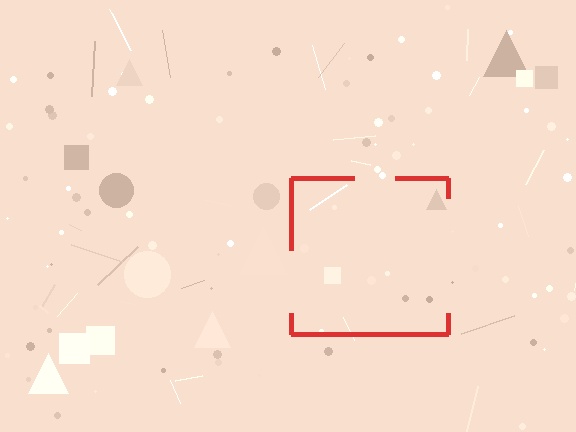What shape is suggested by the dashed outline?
The dashed outline suggests a square.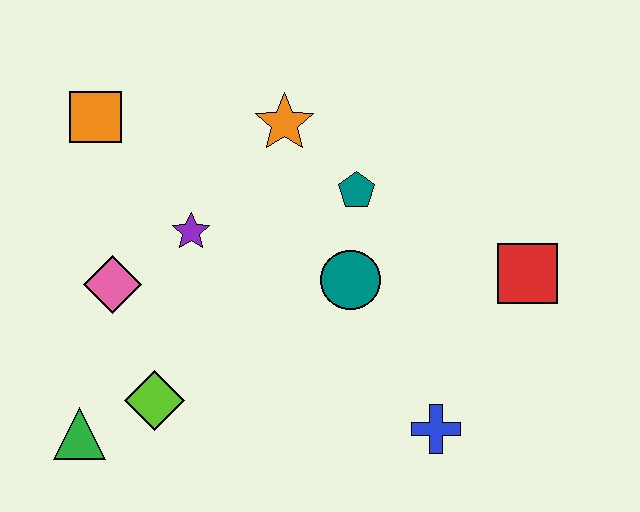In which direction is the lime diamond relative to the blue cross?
The lime diamond is to the left of the blue cross.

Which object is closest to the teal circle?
The teal pentagon is closest to the teal circle.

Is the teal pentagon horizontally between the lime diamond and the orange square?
No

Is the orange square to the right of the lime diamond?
No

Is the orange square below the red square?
No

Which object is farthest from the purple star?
The red square is farthest from the purple star.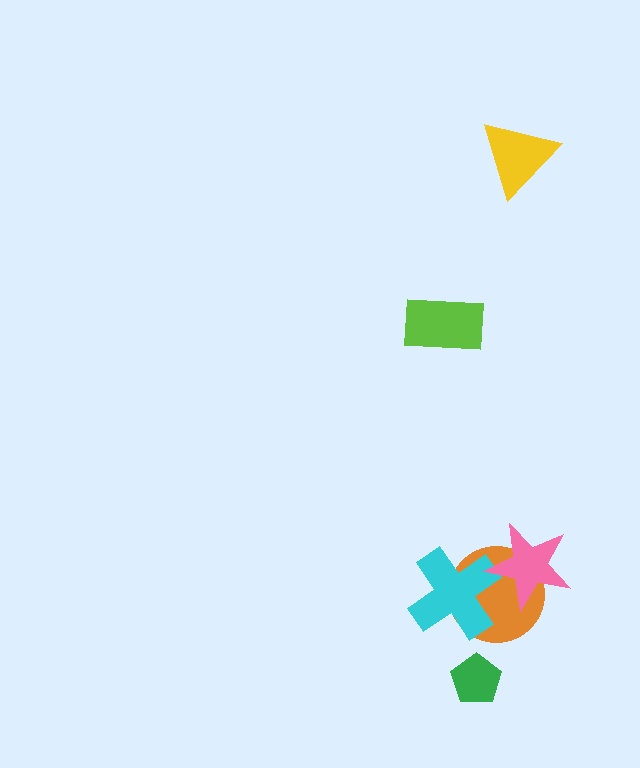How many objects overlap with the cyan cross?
2 objects overlap with the cyan cross.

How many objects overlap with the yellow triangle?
0 objects overlap with the yellow triangle.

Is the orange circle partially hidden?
Yes, it is partially covered by another shape.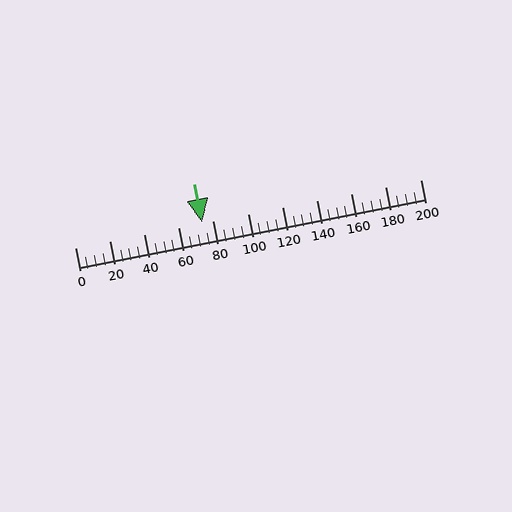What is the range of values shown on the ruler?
The ruler shows values from 0 to 200.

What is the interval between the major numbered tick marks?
The major tick marks are spaced 20 units apart.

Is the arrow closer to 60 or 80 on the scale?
The arrow is closer to 80.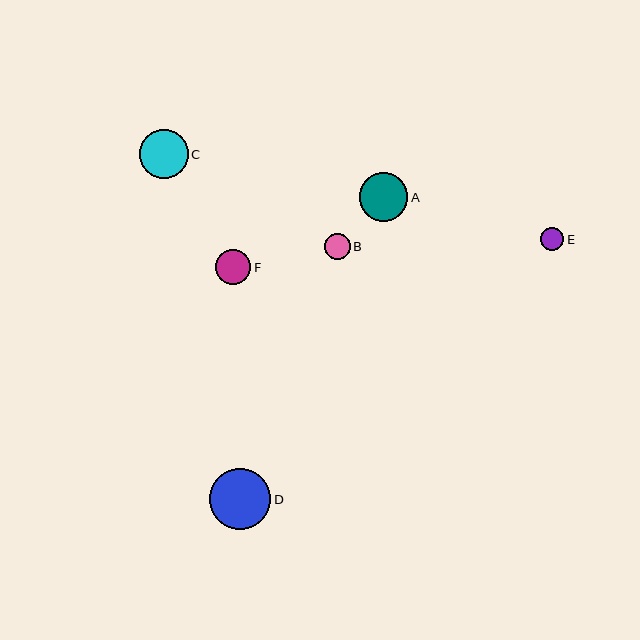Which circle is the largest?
Circle D is the largest with a size of approximately 61 pixels.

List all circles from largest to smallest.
From largest to smallest: D, C, A, F, B, E.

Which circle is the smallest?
Circle E is the smallest with a size of approximately 24 pixels.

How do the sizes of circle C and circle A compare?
Circle C and circle A are approximately the same size.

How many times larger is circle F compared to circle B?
Circle F is approximately 1.4 times the size of circle B.